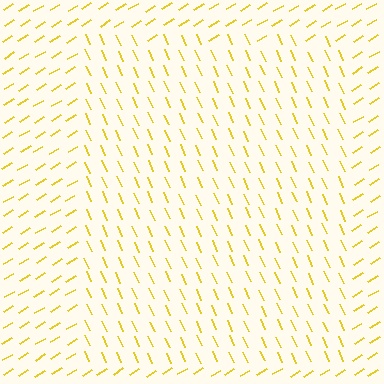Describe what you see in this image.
The image is filled with small yellow line segments. A rectangle region in the image has lines oriented differently from the surrounding lines, creating a visible texture boundary.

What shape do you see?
I see a rectangle.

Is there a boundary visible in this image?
Yes, there is a texture boundary formed by a change in line orientation.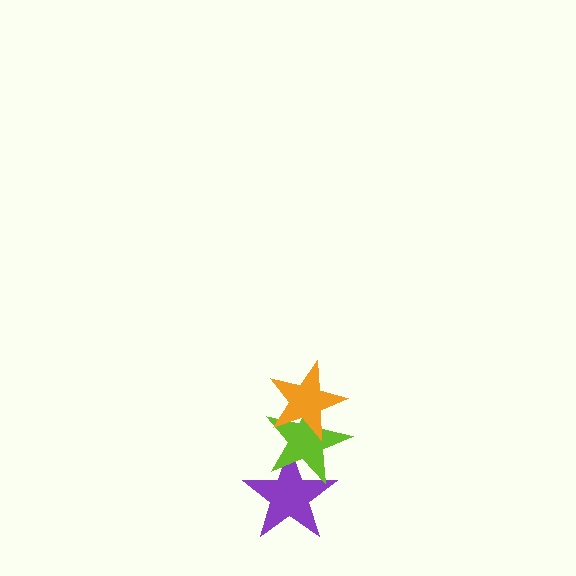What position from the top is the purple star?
The purple star is 3rd from the top.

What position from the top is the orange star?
The orange star is 1st from the top.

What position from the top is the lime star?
The lime star is 2nd from the top.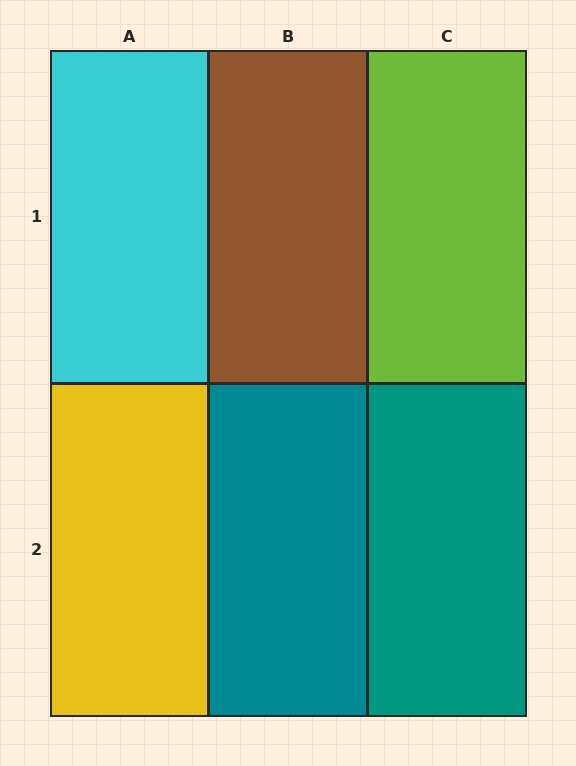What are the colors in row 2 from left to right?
Yellow, teal, teal.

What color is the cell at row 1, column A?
Cyan.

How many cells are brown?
1 cell is brown.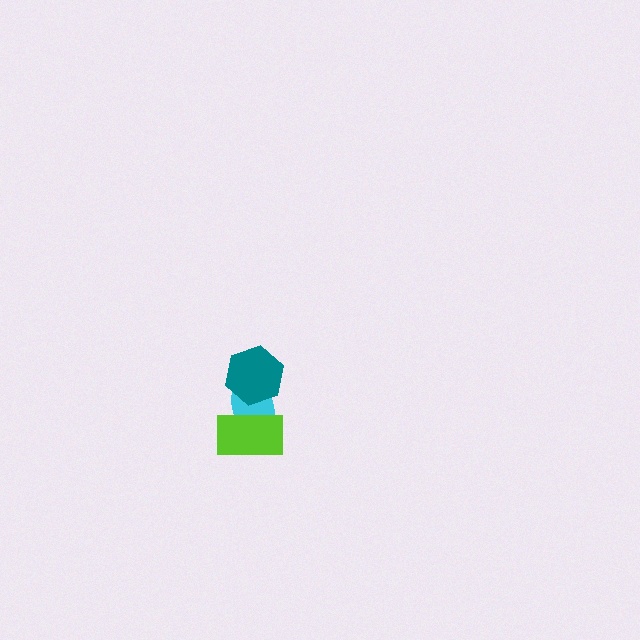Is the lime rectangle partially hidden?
No, no other shape covers it.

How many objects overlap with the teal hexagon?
1 object overlaps with the teal hexagon.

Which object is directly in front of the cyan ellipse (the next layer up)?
The teal hexagon is directly in front of the cyan ellipse.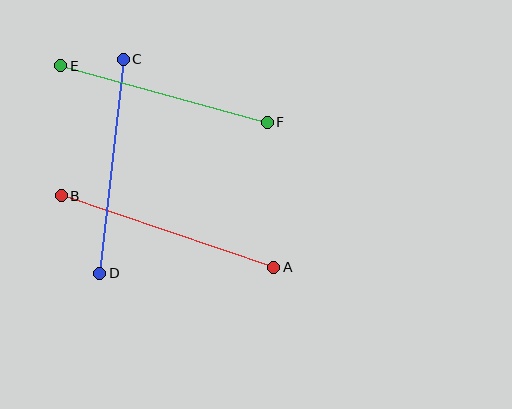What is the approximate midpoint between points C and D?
The midpoint is at approximately (111, 167) pixels.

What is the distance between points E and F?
The distance is approximately 214 pixels.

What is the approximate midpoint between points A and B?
The midpoint is at approximately (168, 232) pixels.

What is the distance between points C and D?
The distance is approximately 215 pixels.